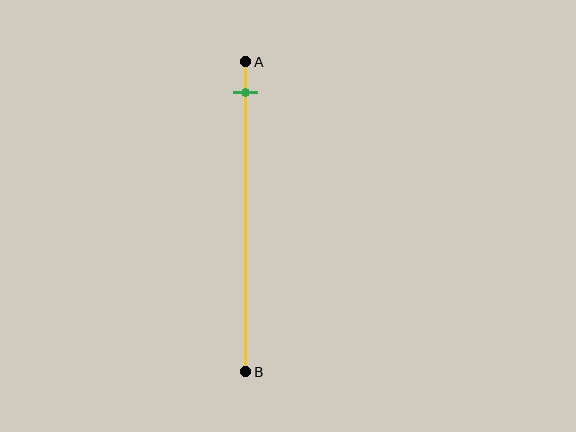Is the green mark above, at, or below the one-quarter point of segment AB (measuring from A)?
The green mark is above the one-quarter point of segment AB.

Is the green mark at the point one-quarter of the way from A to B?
No, the mark is at about 10% from A, not at the 25% one-quarter point.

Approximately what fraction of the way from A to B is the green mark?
The green mark is approximately 10% of the way from A to B.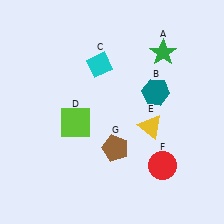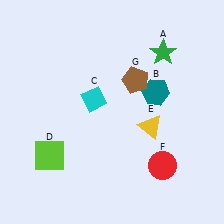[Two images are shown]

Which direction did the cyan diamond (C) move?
The cyan diamond (C) moved down.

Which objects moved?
The objects that moved are: the cyan diamond (C), the lime square (D), the brown pentagon (G).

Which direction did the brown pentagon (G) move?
The brown pentagon (G) moved up.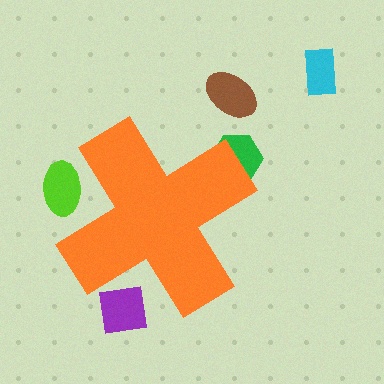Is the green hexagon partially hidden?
Yes, the green hexagon is partially hidden behind the orange cross.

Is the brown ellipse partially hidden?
No, the brown ellipse is fully visible.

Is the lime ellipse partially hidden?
Yes, the lime ellipse is partially hidden behind the orange cross.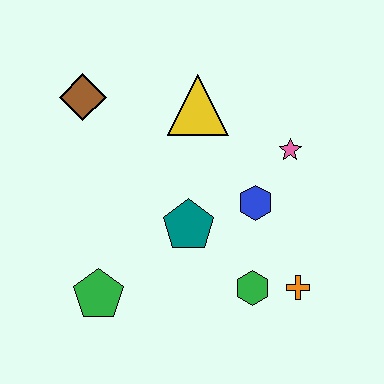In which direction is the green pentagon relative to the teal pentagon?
The green pentagon is to the left of the teal pentagon.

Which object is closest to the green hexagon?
The orange cross is closest to the green hexagon.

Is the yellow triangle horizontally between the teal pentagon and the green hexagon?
Yes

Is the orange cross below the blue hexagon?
Yes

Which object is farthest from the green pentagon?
The pink star is farthest from the green pentagon.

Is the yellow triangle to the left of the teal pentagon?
No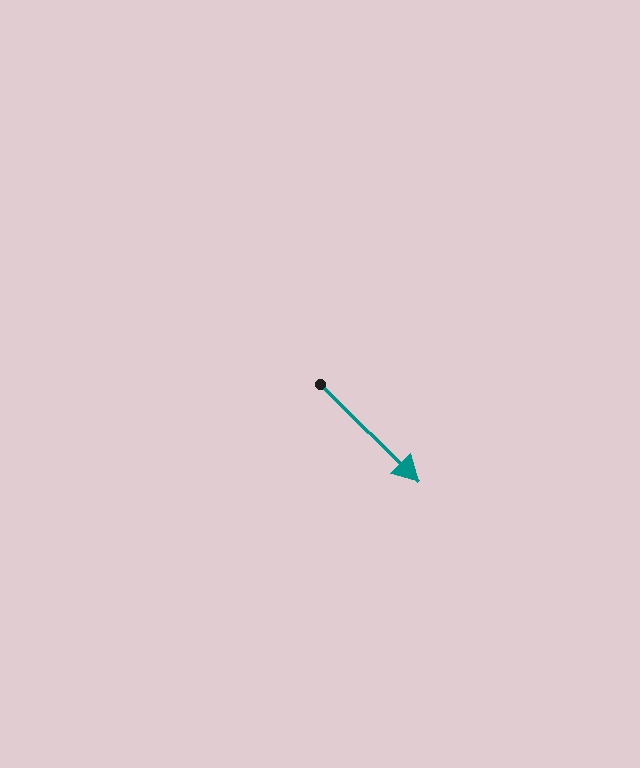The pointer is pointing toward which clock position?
Roughly 4 o'clock.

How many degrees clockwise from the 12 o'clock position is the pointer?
Approximately 135 degrees.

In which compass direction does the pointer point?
Southeast.